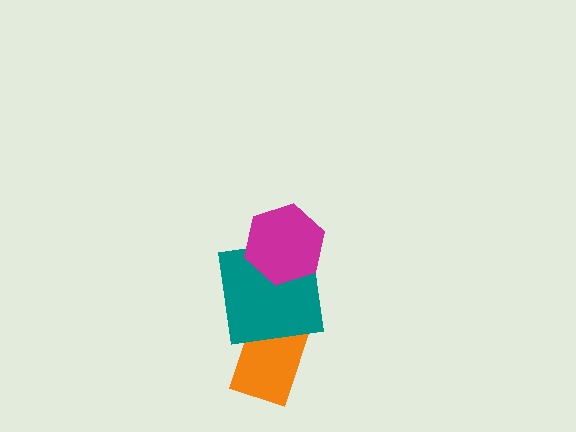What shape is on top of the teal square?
The magenta hexagon is on top of the teal square.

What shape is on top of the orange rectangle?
The teal square is on top of the orange rectangle.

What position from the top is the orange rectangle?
The orange rectangle is 3rd from the top.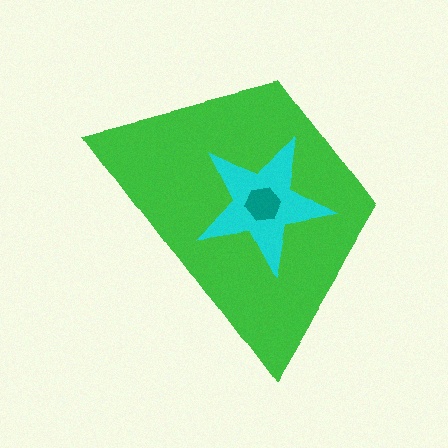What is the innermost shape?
The teal hexagon.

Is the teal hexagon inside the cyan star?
Yes.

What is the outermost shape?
The green trapezoid.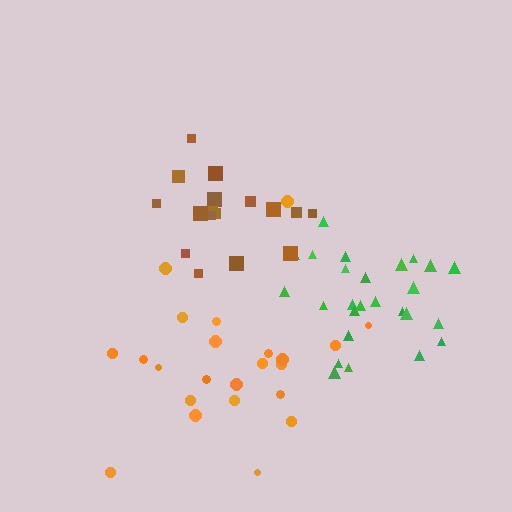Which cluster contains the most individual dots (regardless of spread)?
Green (26).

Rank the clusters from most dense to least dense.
green, brown, orange.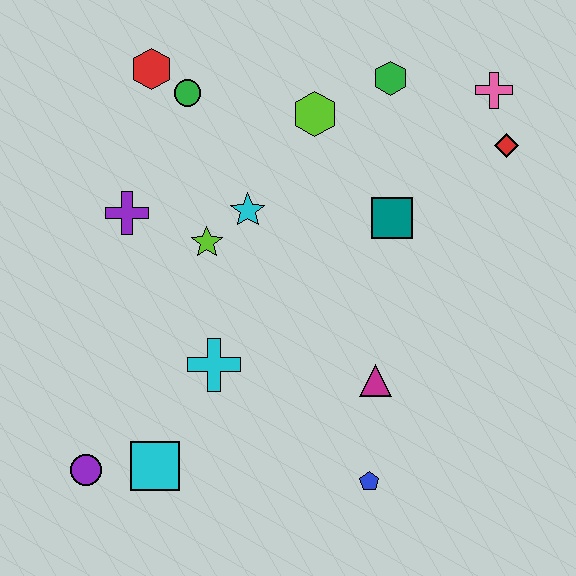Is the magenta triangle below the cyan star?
Yes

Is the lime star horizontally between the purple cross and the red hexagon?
No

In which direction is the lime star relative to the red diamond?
The lime star is to the left of the red diamond.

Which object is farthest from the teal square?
The purple circle is farthest from the teal square.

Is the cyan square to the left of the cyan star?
Yes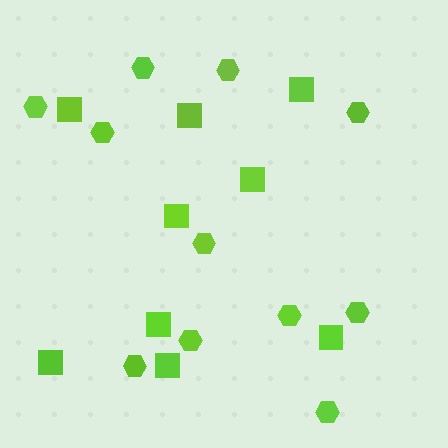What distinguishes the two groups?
There are 2 groups: one group of squares (9) and one group of hexagons (11).